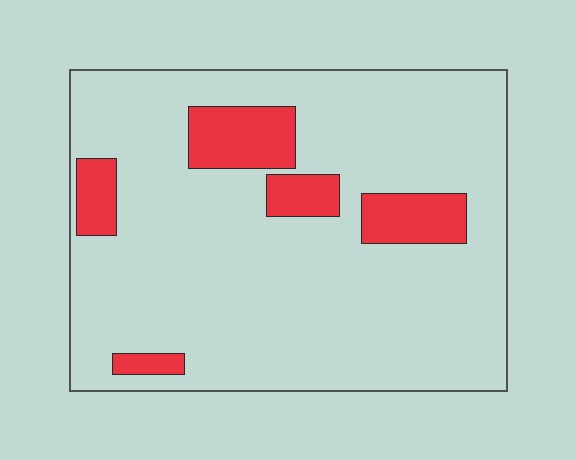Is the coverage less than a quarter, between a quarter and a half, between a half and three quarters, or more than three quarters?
Less than a quarter.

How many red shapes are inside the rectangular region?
5.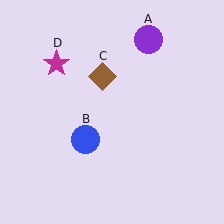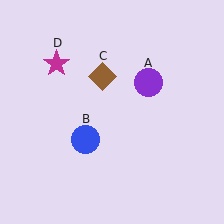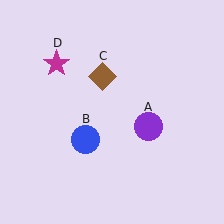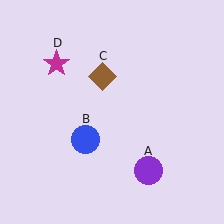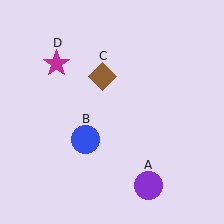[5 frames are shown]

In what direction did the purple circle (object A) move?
The purple circle (object A) moved down.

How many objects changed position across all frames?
1 object changed position: purple circle (object A).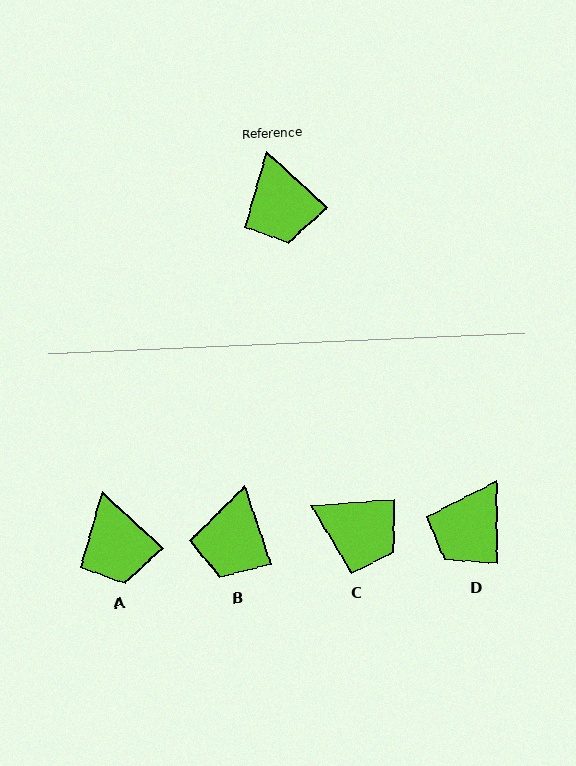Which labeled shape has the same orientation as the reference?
A.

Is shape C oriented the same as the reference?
No, it is off by about 47 degrees.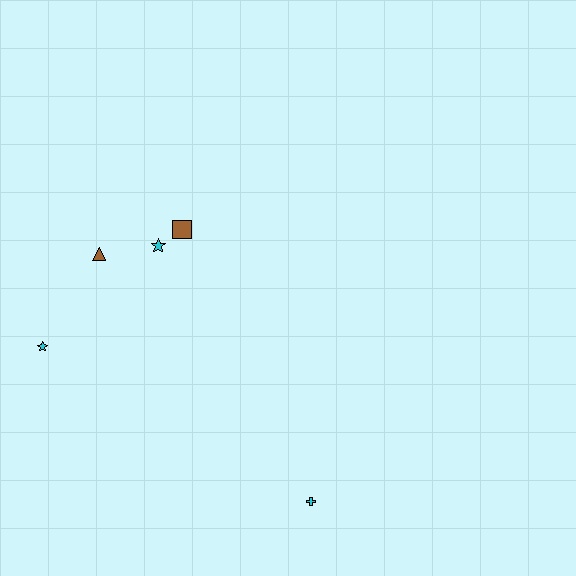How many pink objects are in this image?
There are no pink objects.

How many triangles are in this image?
There is 1 triangle.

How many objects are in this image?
There are 5 objects.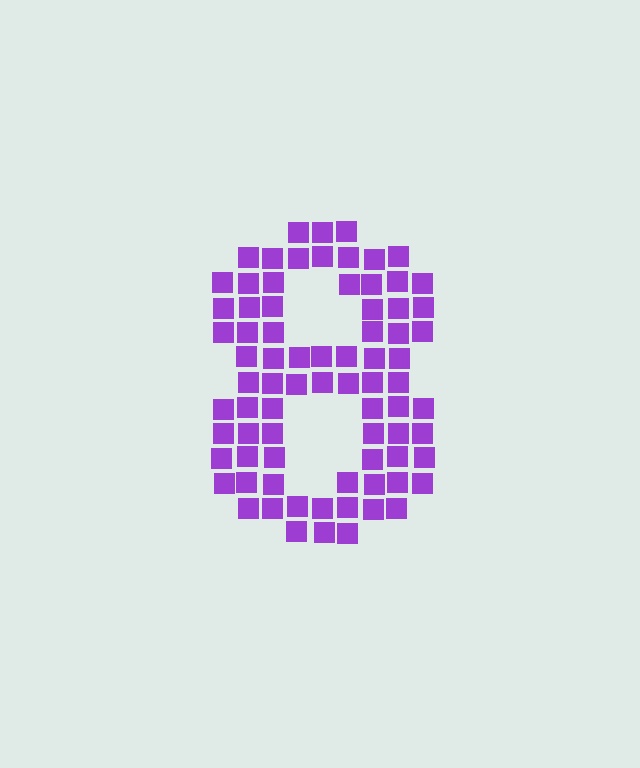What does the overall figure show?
The overall figure shows the digit 8.